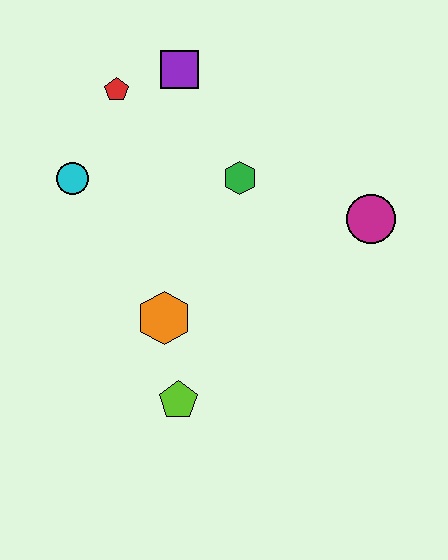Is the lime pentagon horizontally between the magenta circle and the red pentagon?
Yes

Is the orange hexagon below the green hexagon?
Yes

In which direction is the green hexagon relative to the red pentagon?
The green hexagon is to the right of the red pentagon.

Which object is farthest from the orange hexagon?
The purple square is farthest from the orange hexagon.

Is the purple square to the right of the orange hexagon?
Yes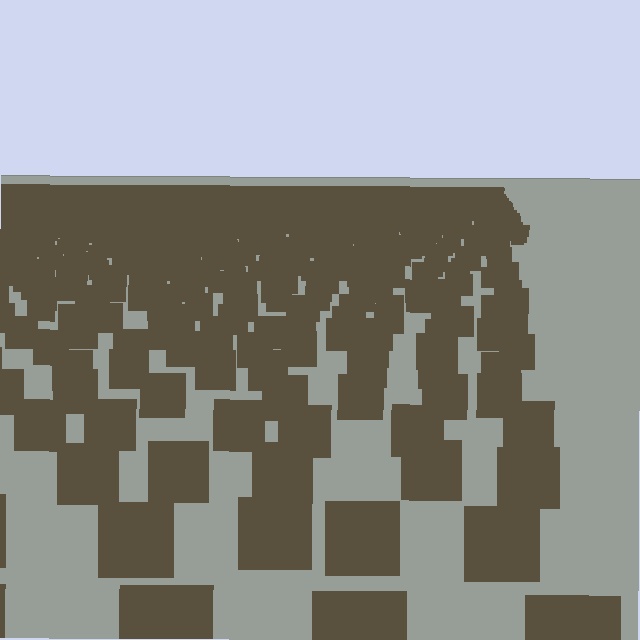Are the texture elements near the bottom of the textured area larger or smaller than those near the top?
Larger. Near the bottom, elements are closer to the viewer and appear at a bigger on-screen size.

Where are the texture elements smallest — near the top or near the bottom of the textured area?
Near the top.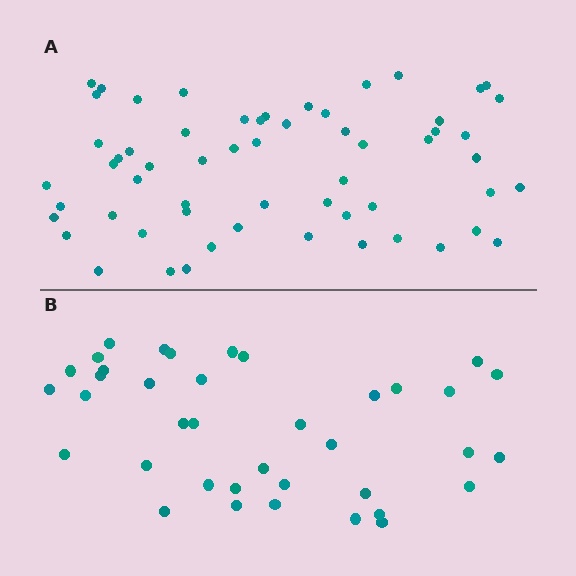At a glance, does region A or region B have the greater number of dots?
Region A (the top region) has more dots.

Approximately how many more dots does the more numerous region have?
Region A has approximately 20 more dots than region B.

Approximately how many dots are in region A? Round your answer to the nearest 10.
About 60 dots. (The exact count is 59, which rounds to 60.)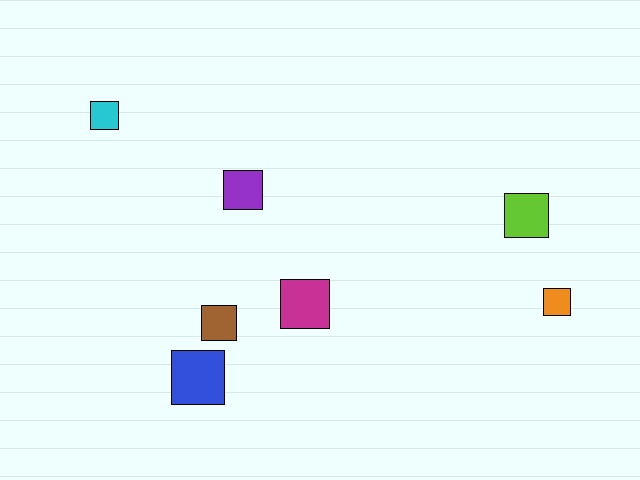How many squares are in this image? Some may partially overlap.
There are 7 squares.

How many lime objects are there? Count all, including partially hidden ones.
There is 1 lime object.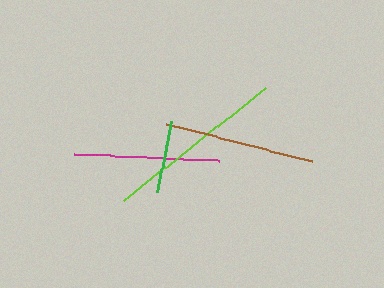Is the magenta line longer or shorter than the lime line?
The lime line is longer than the magenta line.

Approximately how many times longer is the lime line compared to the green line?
The lime line is approximately 2.5 times the length of the green line.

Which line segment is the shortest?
The green line is the shortest at approximately 73 pixels.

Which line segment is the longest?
The lime line is the longest at approximately 181 pixels.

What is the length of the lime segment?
The lime segment is approximately 181 pixels long.